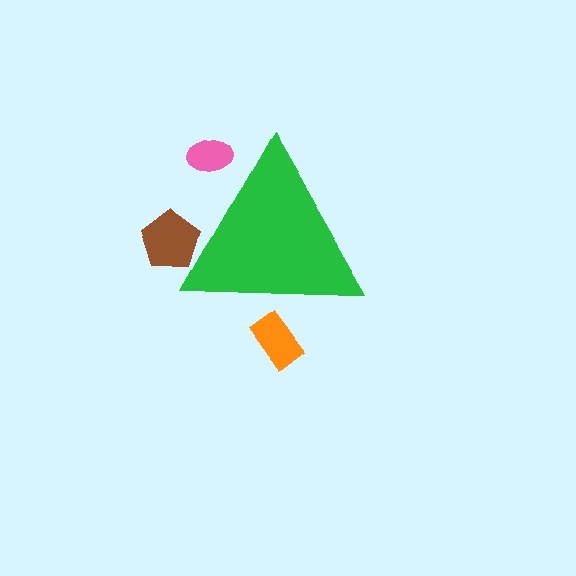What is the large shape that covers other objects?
A green triangle.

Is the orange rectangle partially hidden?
Yes, the orange rectangle is partially hidden behind the green triangle.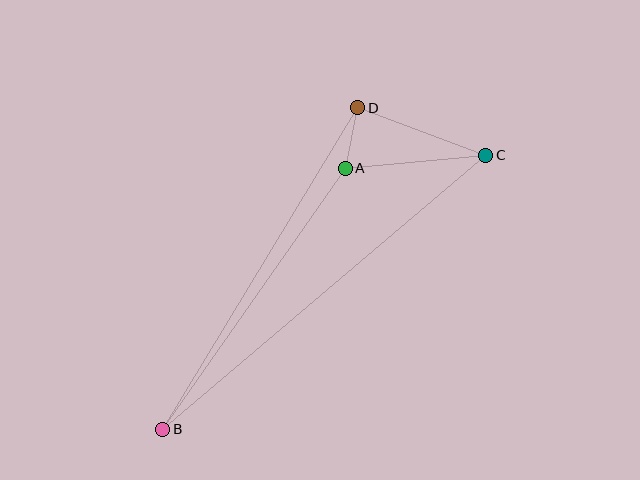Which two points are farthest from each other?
Points B and C are farthest from each other.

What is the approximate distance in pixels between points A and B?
The distance between A and B is approximately 318 pixels.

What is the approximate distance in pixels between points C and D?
The distance between C and D is approximately 137 pixels.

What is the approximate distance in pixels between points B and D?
The distance between B and D is approximately 376 pixels.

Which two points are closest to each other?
Points A and D are closest to each other.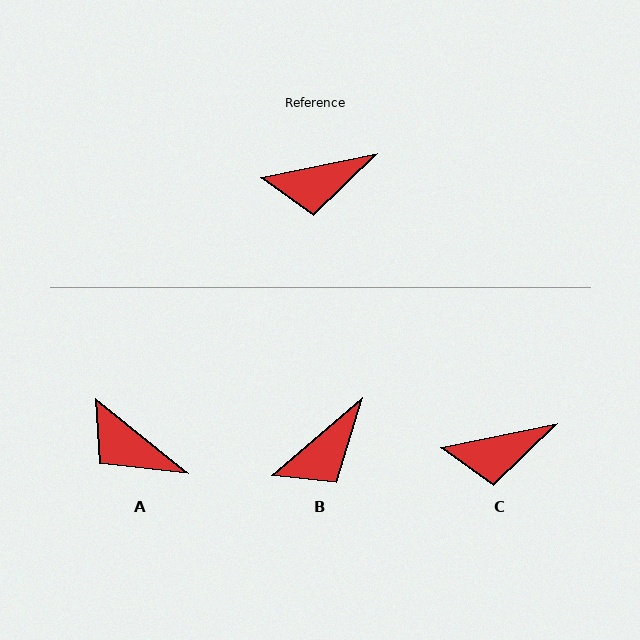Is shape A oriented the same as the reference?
No, it is off by about 50 degrees.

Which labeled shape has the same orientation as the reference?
C.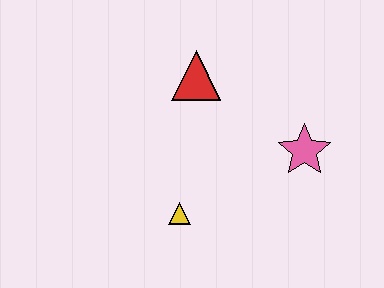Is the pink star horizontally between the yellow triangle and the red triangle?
No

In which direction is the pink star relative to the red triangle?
The pink star is to the right of the red triangle.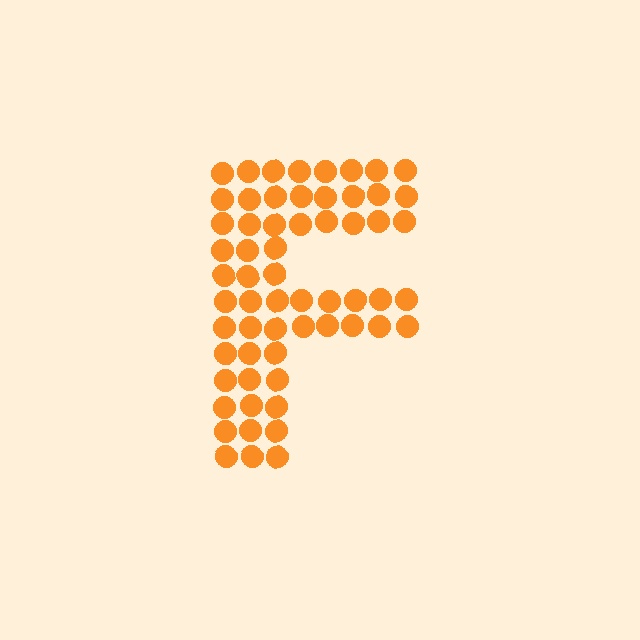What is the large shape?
The large shape is the letter F.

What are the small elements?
The small elements are circles.